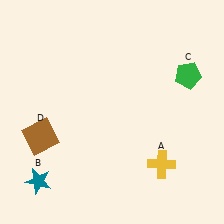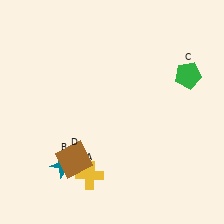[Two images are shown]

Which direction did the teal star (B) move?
The teal star (B) moved right.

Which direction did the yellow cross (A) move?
The yellow cross (A) moved left.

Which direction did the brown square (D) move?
The brown square (D) moved right.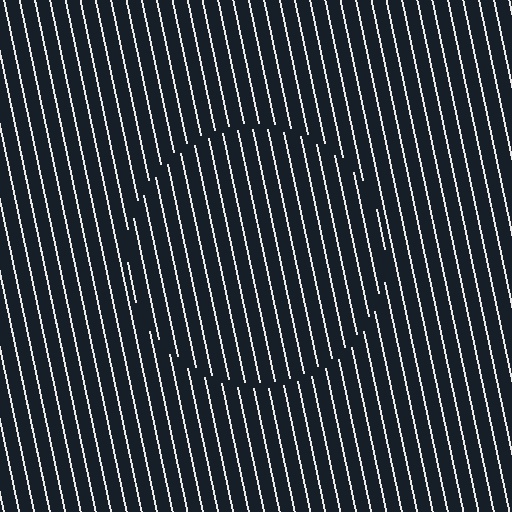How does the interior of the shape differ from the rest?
The interior of the shape contains the same grating, shifted by half a period — the contour is defined by the phase discontinuity where line-ends from the inner and outer gratings abut.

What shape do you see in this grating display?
An illusory circle. The interior of the shape contains the same grating, shifted by half a period — the contour is defined by the phase discontinuity where line-ends from the inner and outer gratings abut.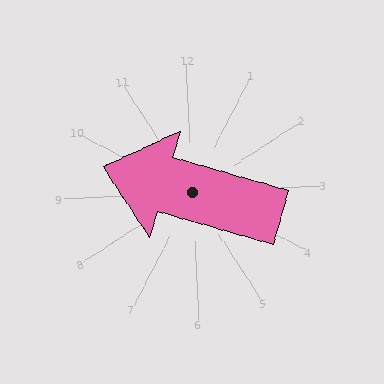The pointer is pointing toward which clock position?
Roughly 10 o'clock.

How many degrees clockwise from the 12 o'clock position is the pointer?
Approximately 289 degrees.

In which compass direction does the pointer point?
West.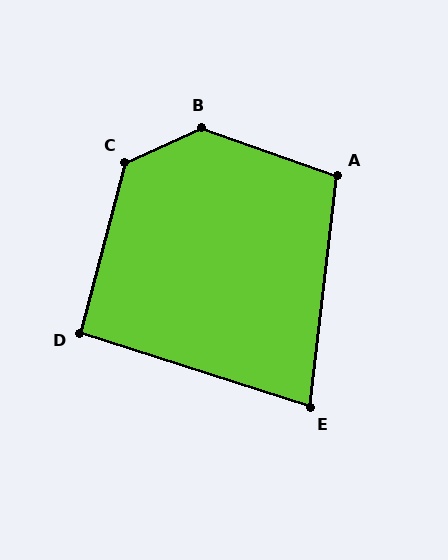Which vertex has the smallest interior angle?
E, at approximately 79 degrees.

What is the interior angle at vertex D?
Approximately 93 degrees (approximately right).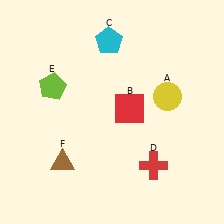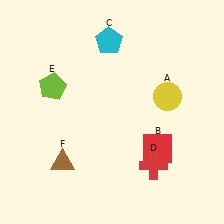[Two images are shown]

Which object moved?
The red square (B) moved down.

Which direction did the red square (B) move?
The red square (B) moved down.